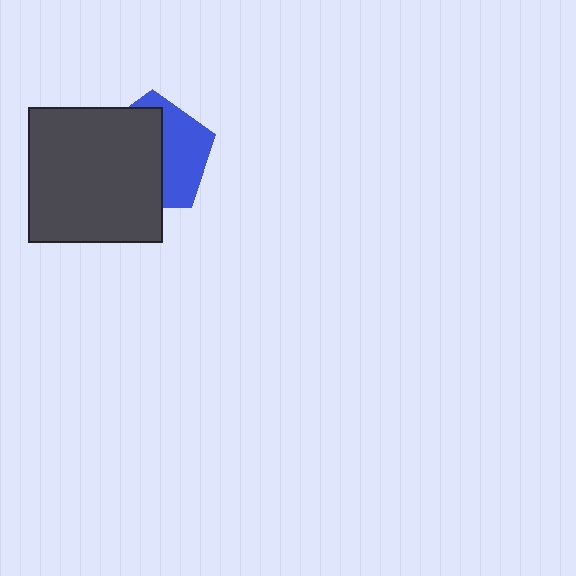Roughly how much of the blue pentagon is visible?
A small part of it is visible (roughly 42%).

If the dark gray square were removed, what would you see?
You would see the complete blue pentagon.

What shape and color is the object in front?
The object in front is a dark gray square.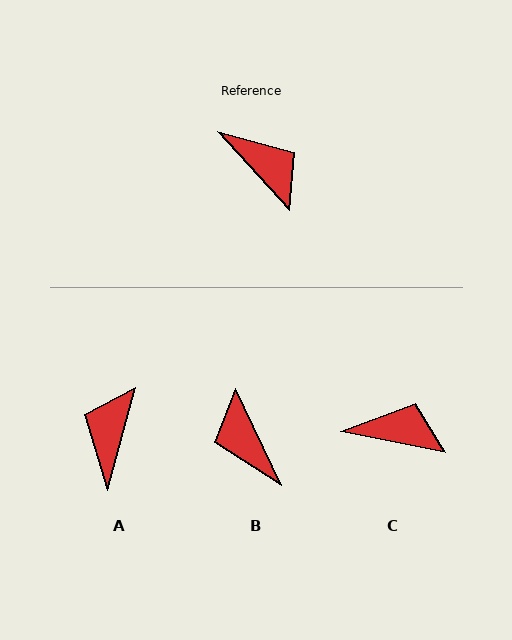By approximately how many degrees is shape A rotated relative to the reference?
Approximately 123 degrees counter-clockwise.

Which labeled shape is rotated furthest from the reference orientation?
B, about 163 degrees away.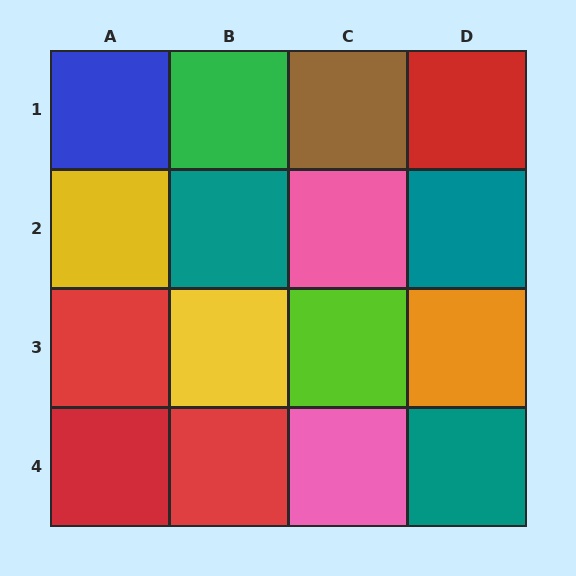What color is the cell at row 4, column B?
Red.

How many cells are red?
4 cells are red.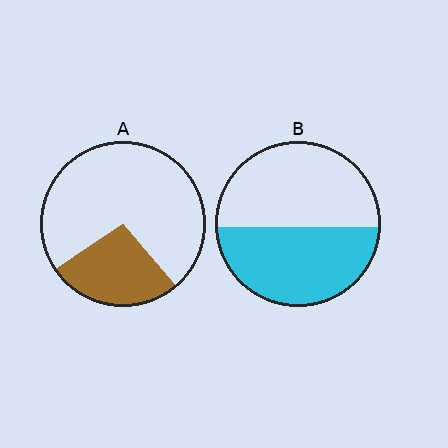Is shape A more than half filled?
No.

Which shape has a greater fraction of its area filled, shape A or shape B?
Shape B.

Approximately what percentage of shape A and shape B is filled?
A is approximately 25% and B is approximately 50%.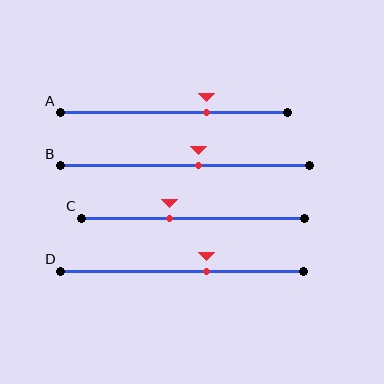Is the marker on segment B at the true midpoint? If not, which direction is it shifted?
No, the marker on segment B is shifted to the right by about 6% of the segment length.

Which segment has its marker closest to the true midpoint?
Segment B has its marker closest to the true midpoint.